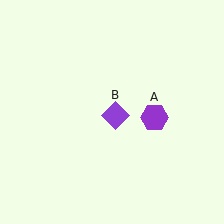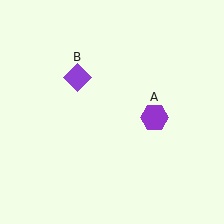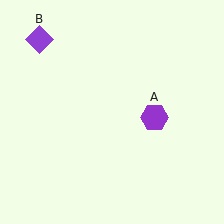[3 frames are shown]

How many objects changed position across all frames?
1 object changed position: purple diamond (object B).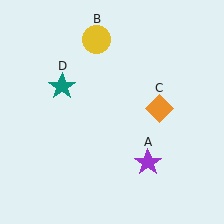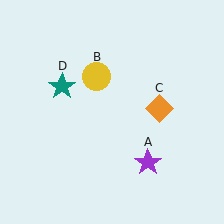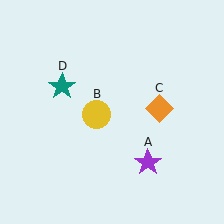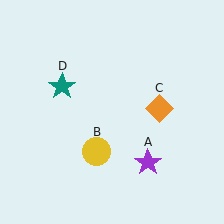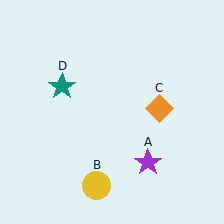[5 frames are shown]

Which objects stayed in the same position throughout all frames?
Purple star (object A) and orange diamond (object C) and teal star (object D) remained stationary.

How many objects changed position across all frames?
1 object changed position: yellow circle (object B).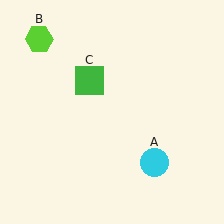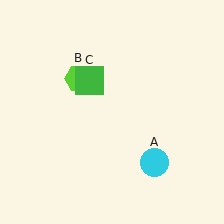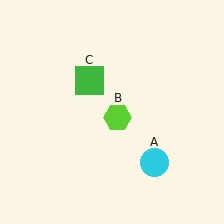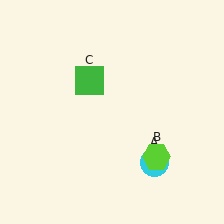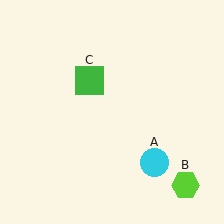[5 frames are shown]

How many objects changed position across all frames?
1 object changed position: lime hexagon (object B).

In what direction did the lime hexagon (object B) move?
The lime hexagon (object B) moved down and to the right.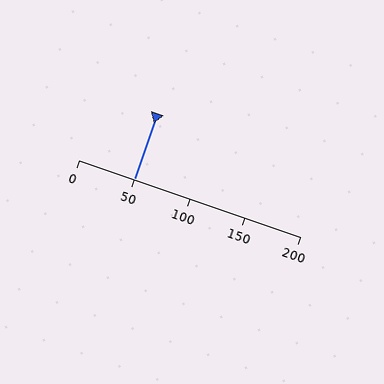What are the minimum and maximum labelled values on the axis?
The axis runs from 0 to 200.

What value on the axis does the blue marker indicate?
The marker indicates approximately 50.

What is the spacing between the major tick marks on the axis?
The major ticks are spaced 50 apart.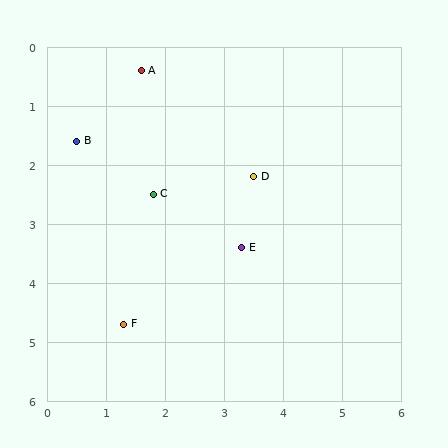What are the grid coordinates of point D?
Point D is at approximately (3.5, 2.2).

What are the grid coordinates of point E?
Point E is at approximately (3.3, 3.4).